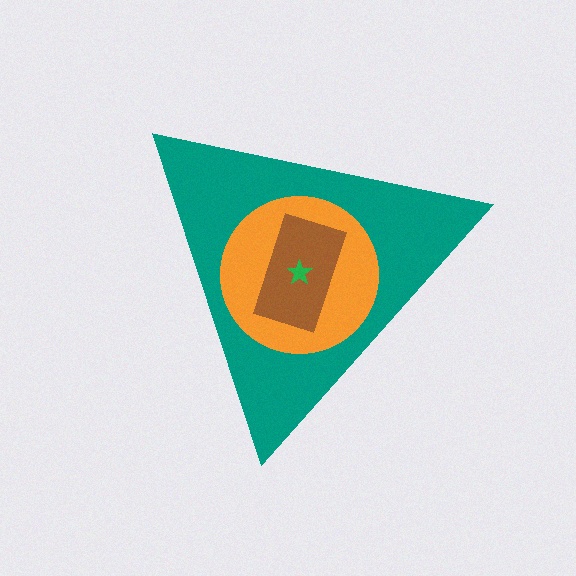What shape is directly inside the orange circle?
The brown rectangle.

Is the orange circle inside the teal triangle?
Yes.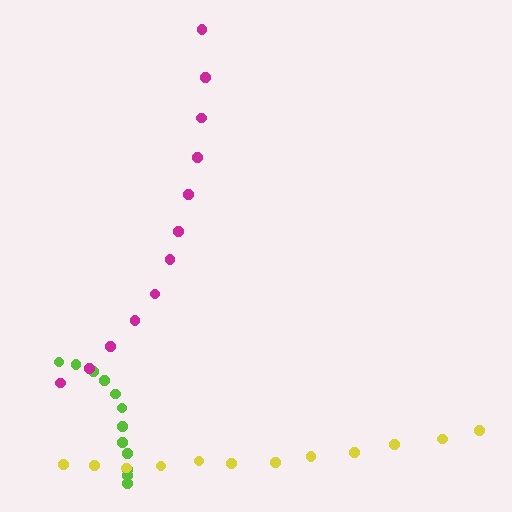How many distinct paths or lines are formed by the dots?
There are 3 distinct paths.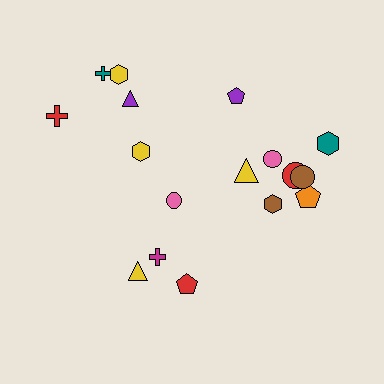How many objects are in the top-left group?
There are 5 objects.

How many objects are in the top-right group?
There are 8 objects.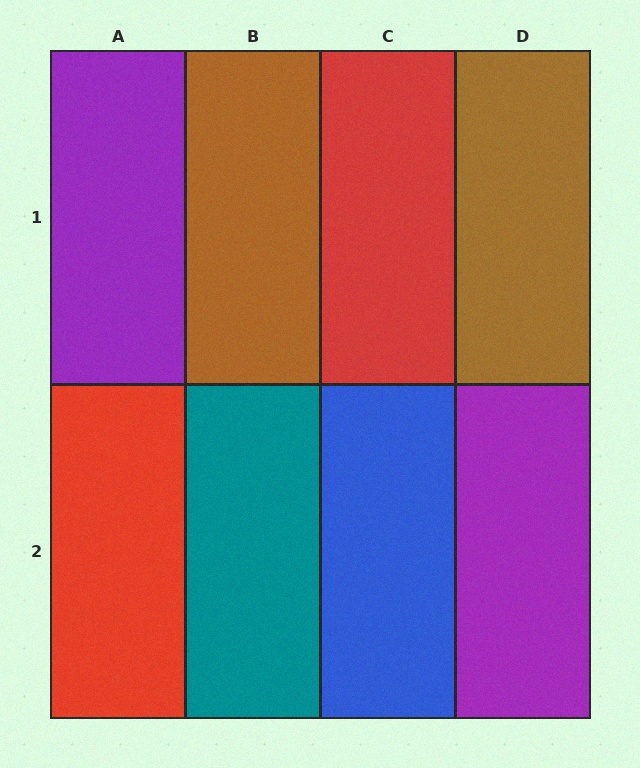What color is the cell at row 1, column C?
Red.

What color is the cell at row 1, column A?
Purple.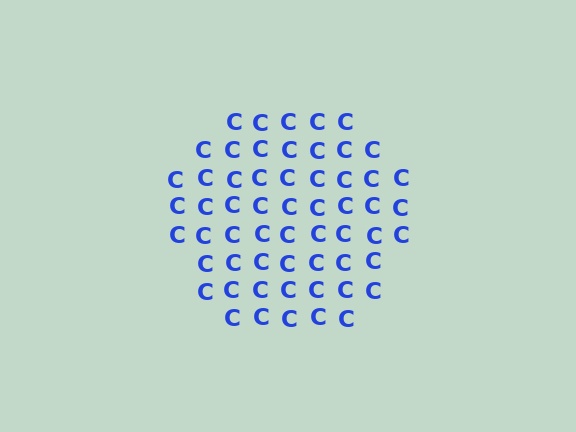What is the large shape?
The large shape is a hexagon.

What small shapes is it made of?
It is made of small letter C's.